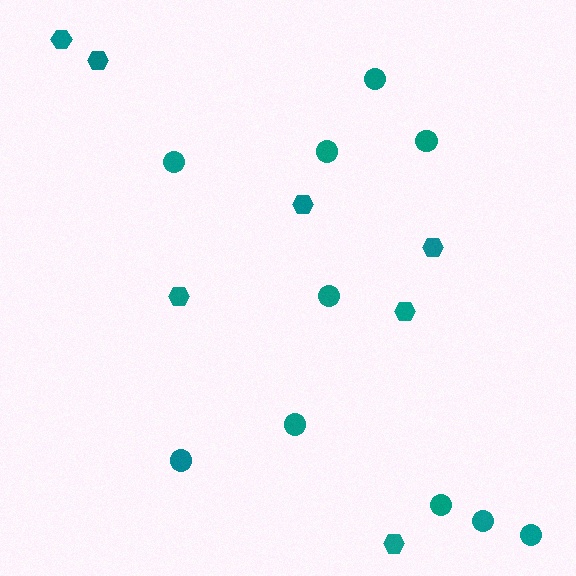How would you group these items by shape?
There are 2 groups: one group of circles (10) and one group of hexagons (7).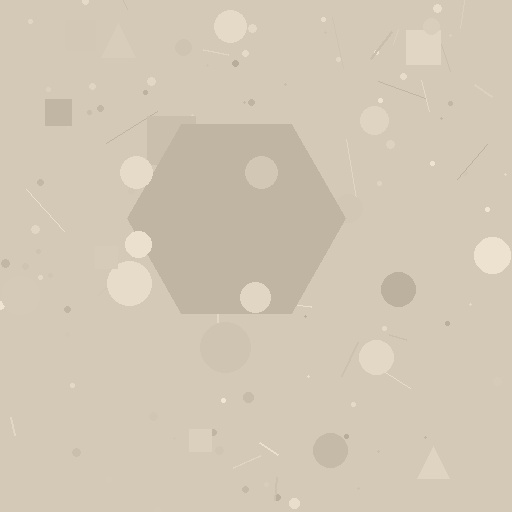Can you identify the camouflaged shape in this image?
The camouflaged shape is a hexagon.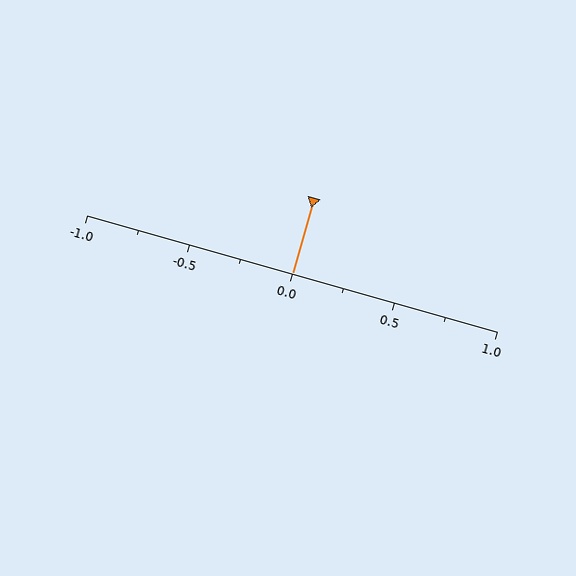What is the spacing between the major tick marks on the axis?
The major ticks are spaced 0.5 apart.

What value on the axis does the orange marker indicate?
The marker indicates approximately 0.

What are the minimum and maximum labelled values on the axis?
The axis runs from -1.0 to 1.0.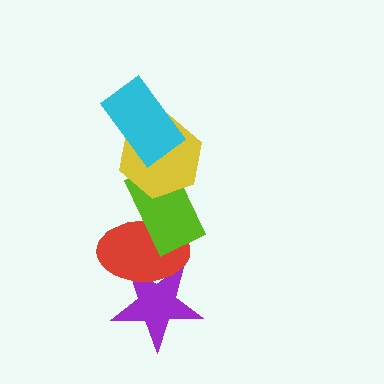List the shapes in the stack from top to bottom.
From top to bottom: the cyan rectangle, the yellow hexagon, the lime rectangle, the red ellipse, the purple star.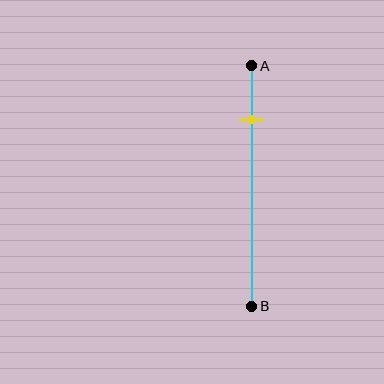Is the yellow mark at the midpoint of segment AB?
No, the mark is at about 20% from A, not at the 50% midpoint.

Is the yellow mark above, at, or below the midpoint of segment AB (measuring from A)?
The yellow mark is above the midpoint of segment AB.